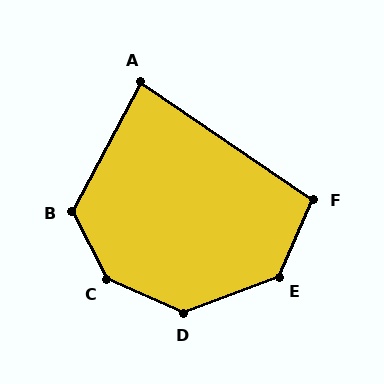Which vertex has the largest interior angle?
C, at approximately 142 degrees.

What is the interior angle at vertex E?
Approximately 135 degrees (obtuse).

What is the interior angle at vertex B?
Approximately 125 degrees (obtuse).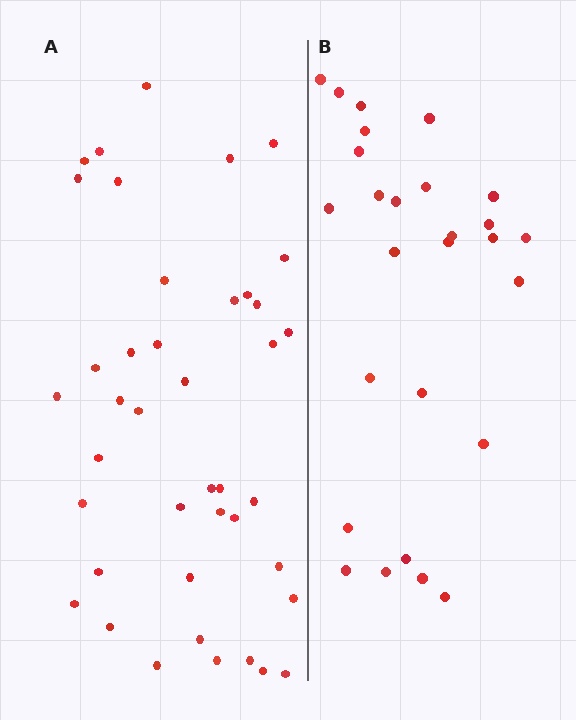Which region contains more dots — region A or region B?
Region A (the left region) has more dots.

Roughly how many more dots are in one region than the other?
Region A has approximately 15 more dots than region B.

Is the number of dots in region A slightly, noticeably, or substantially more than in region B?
Region A has substantially more. The ratio is roughly 1.5 to 1.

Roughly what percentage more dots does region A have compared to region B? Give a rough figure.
About 50% more.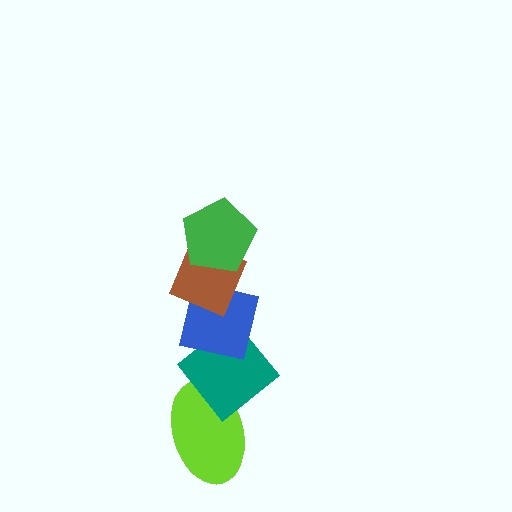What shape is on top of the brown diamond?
The green pentagon is on top of the brown diamond.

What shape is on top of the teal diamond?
The blue square is on top of the teal diamond.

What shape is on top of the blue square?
The brown diamond is on top of the blue square.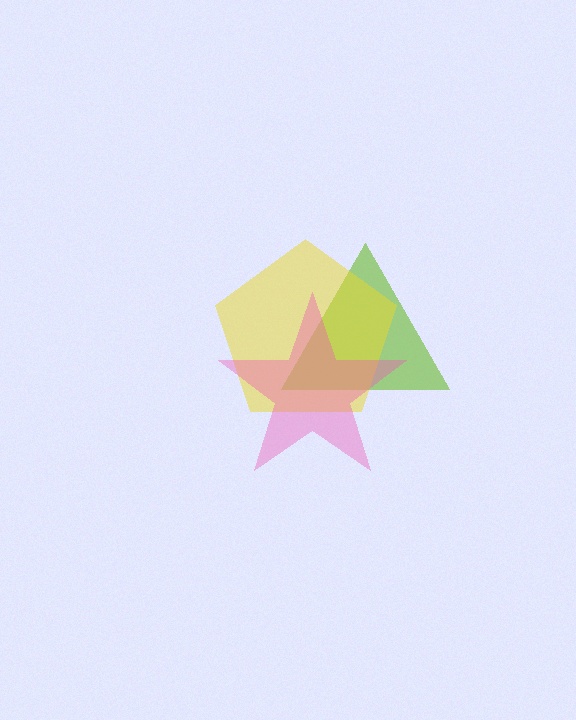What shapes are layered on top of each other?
The layered shapes are: a lime triangle, a yellow pentagon, a pink star.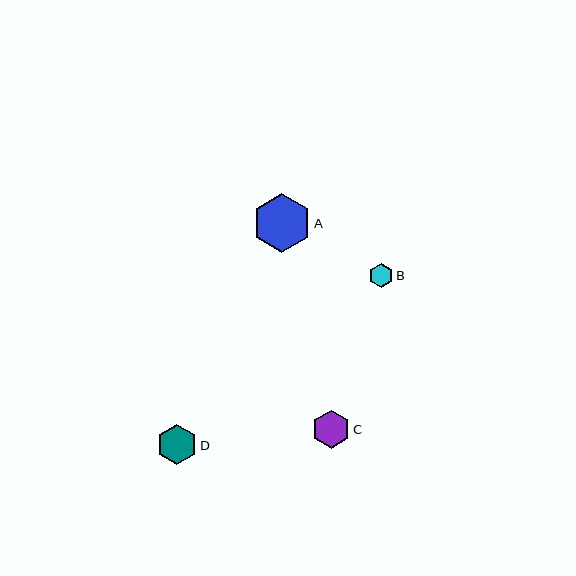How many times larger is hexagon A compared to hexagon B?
Hexagon A is approximately 2.5 times the size of hexagon B.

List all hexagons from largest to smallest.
From largest to smallest: A, D, C, B.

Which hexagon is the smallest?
Hexagon B is the smallest with a size of approximately 24 pixels.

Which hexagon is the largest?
Hexagon A is the largest with a size of approximately 59 pixels.